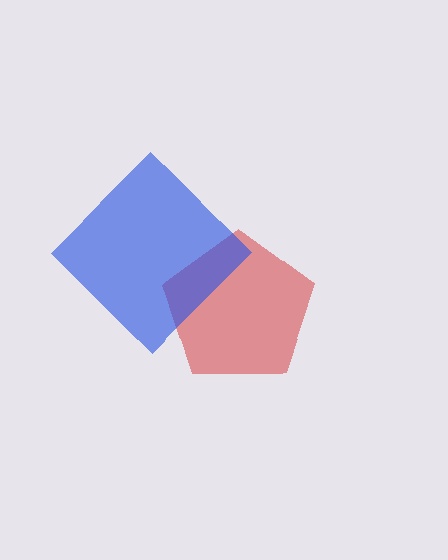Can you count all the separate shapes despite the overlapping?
Yes, there are 2 separate shapes.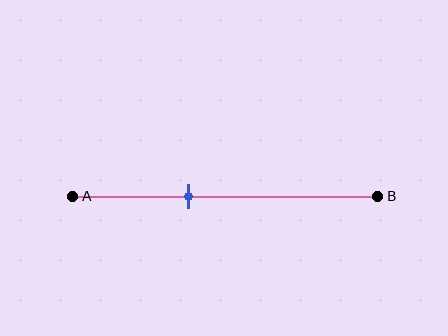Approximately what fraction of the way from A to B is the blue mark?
The blue mark is approximately 40% of the way from A to B.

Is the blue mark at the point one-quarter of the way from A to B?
No, the mark is at about 40% from A, not at the 25% one-quarter point.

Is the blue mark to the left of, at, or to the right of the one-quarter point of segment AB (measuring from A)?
The blue mark is to the right of the one-quarter point of segment AB.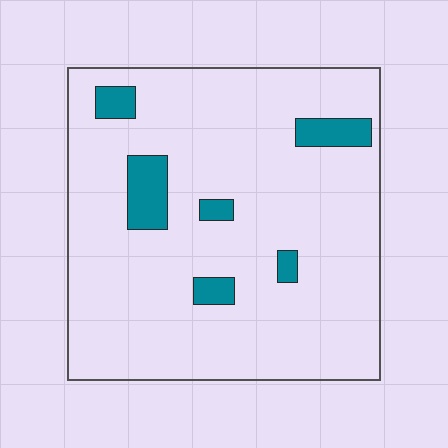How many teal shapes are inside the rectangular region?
6.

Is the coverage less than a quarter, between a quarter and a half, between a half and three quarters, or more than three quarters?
Less than a quarter.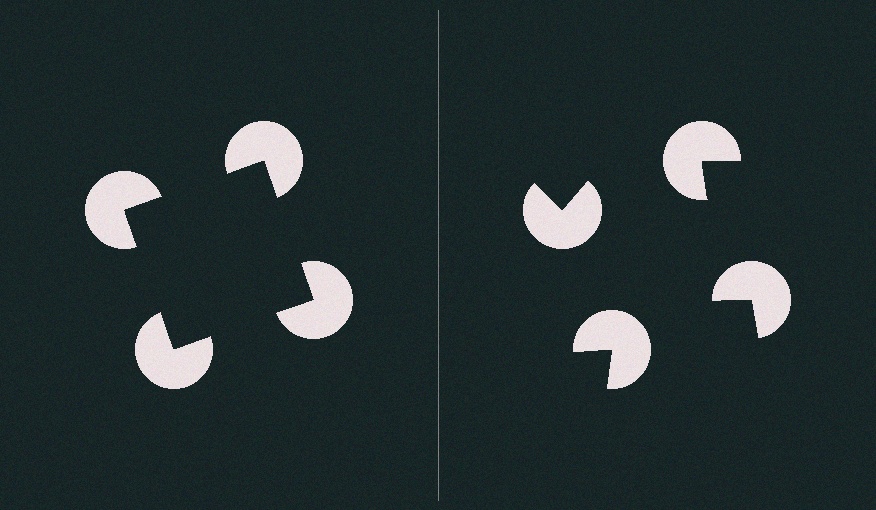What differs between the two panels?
The pac-man discs are positioned identically on both sides; only the wedge orientations differ. On the left they align to a square; on the right they are misaligned.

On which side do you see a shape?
An illusory square appears on the left side. On the right side the wedge cuts are rotated, so no coherent shape forms.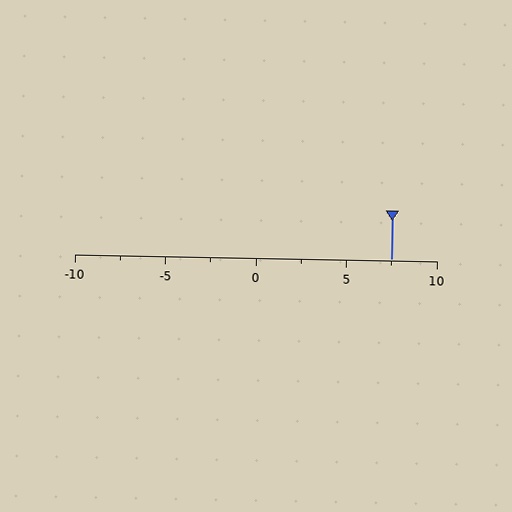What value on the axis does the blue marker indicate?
The marker indicates approximately 7.5.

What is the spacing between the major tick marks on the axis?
The major ticks are spaced 5 apart.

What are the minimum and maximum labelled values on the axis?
The axis runs from -10 to 10.